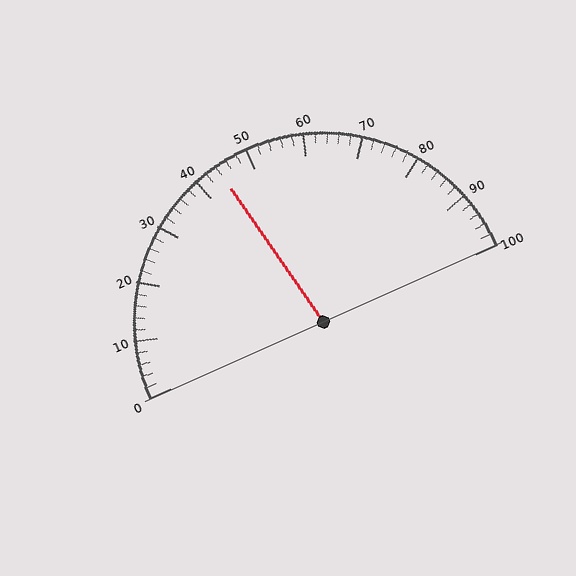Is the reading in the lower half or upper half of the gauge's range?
The reading is in the lower half of the range (0 to 100).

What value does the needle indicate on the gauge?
The needle indicates approximately 44.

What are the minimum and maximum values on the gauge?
The gauge ranges from 0 to 100.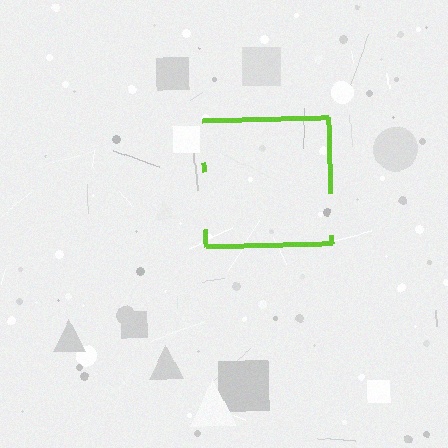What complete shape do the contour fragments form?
The contour fragments form a square.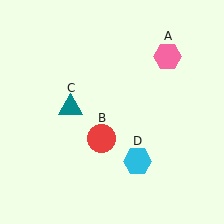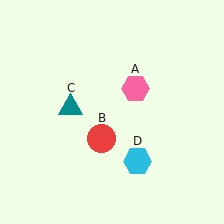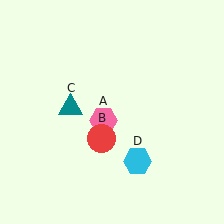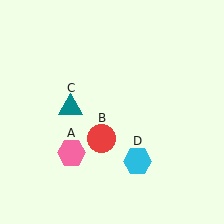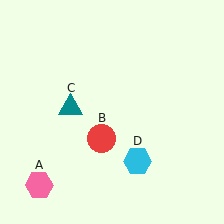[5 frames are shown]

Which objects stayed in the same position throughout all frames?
Red circle (object B) and teal triangle (object C) and cyan hexagon (object D) remained stationary.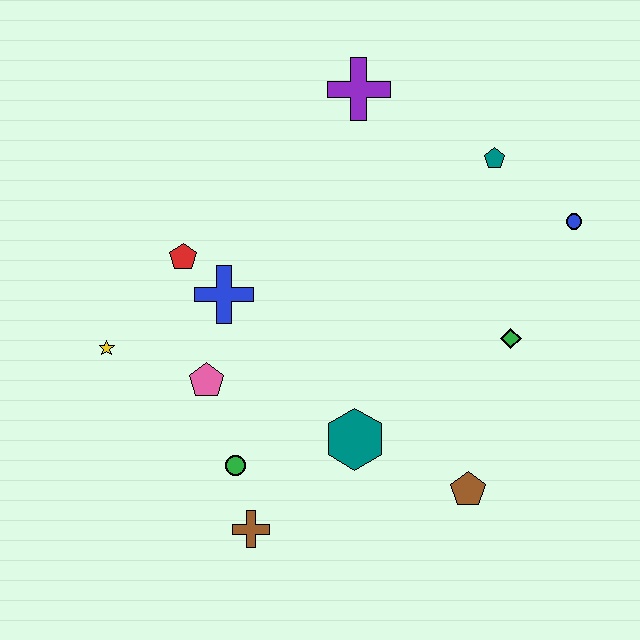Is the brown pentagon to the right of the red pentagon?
Yes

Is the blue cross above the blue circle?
No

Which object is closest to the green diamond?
The blue circle is closest to the green diamond.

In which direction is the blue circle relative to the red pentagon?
The blue circle is to the right of the red pentagon.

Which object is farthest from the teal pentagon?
The brown cross is farthest from the teal pentagon.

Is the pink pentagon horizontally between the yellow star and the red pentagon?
No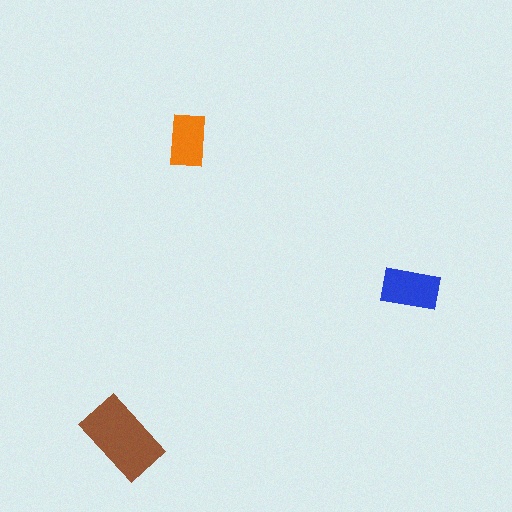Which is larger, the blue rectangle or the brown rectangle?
The brown one.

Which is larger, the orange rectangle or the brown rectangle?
The brown one.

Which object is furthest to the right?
The blue rectangle is rightmost.